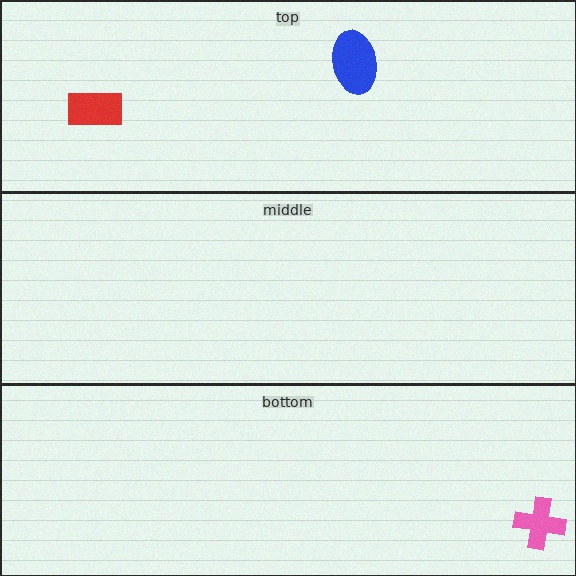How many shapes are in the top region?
2.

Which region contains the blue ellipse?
The top region.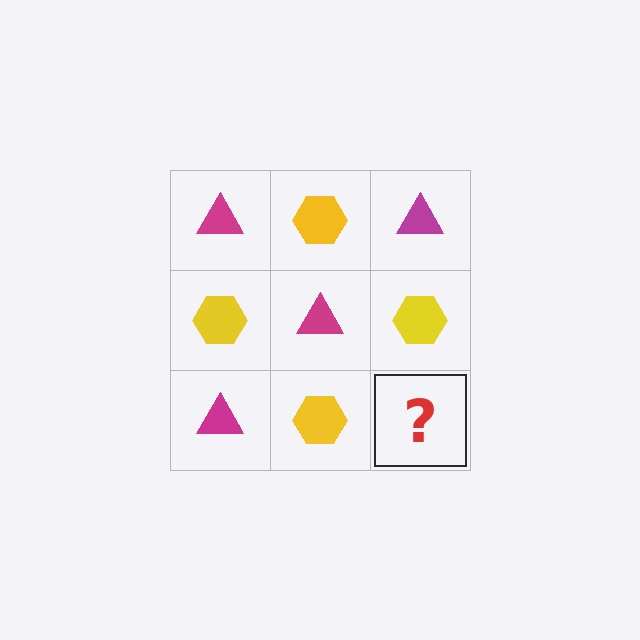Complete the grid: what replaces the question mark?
The question mark should be replaced with a magenta triangle.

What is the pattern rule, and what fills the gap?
The rule is that it alternates magenta triangle and yellow hexagon in a checkerboard pattern. The gap should be filled with a magenta triangle.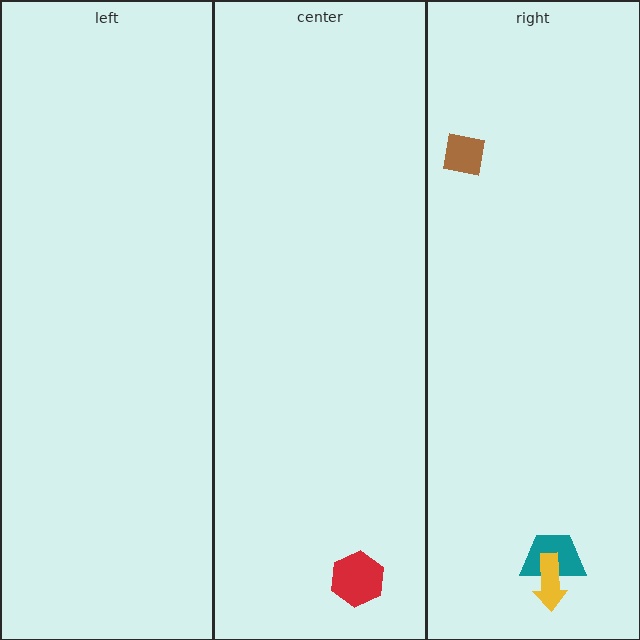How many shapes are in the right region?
3.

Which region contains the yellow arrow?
The right region.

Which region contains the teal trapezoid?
The right region.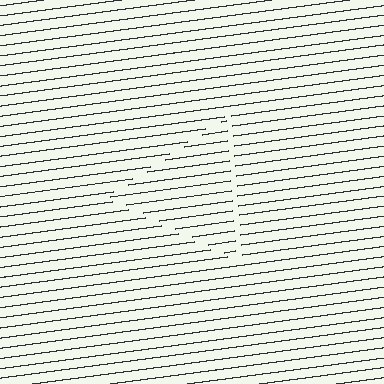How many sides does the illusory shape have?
3 sides — the line-ends trace a triangle.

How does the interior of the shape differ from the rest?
The interior of the shape contains the same grating, shifted by half a period — the contour is defined by the phase discontinuity where line-ends from the inner and outer gratings abut.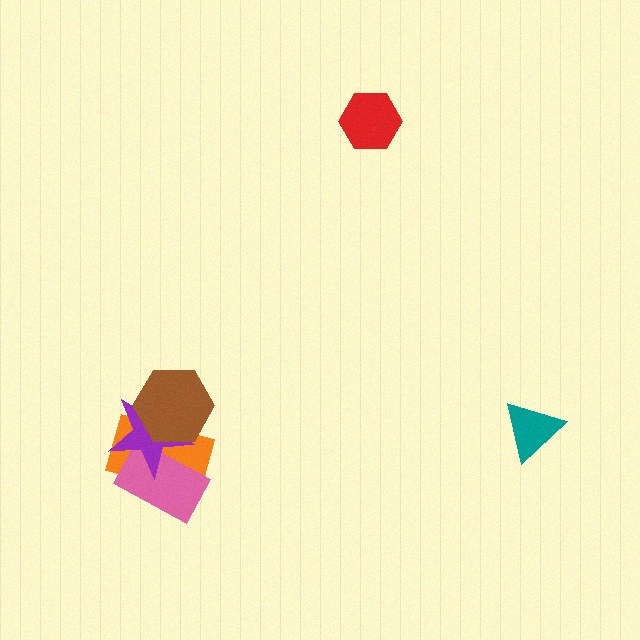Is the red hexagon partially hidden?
No, no other shape covers it.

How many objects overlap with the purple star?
3 objects overlap with the purple star.